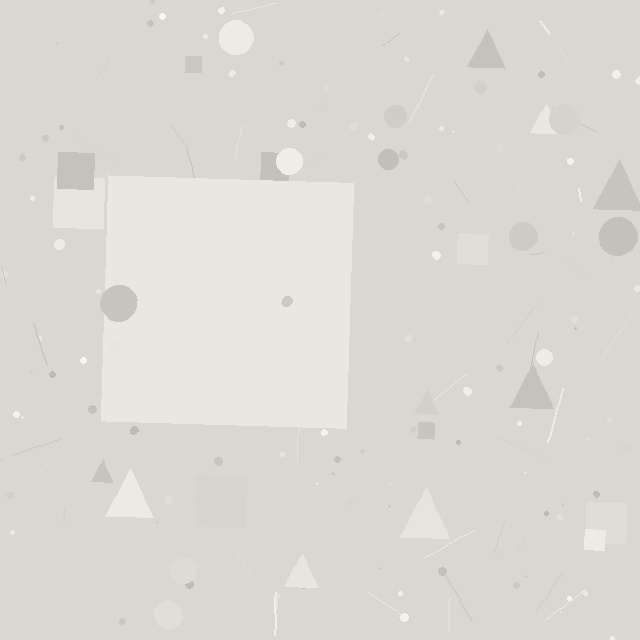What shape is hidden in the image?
A square is hidden in the image.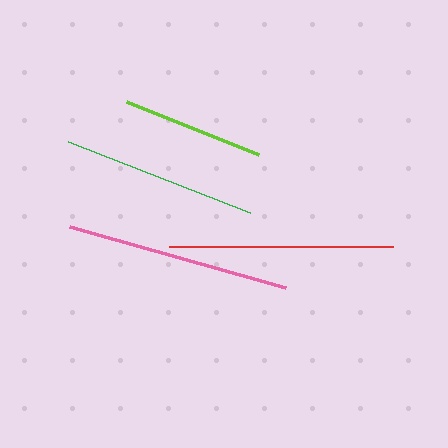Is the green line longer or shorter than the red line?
The red line is longer than the green line.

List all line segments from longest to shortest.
From longest to shortest: red, pink, green, lime.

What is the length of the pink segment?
The pink segment is approximately 224 pixels long.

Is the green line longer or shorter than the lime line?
The green line is longer than the lime line.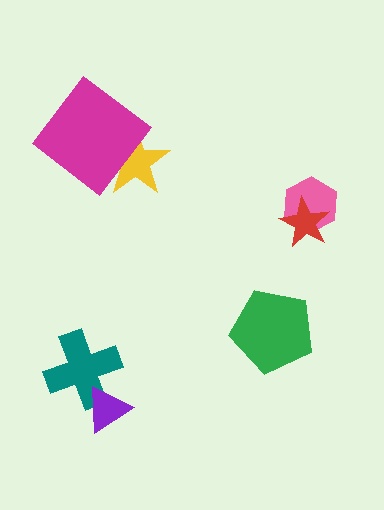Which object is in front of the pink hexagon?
The red star is in front of the pink hexagon.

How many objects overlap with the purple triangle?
1 object overlaps with the purple triangle.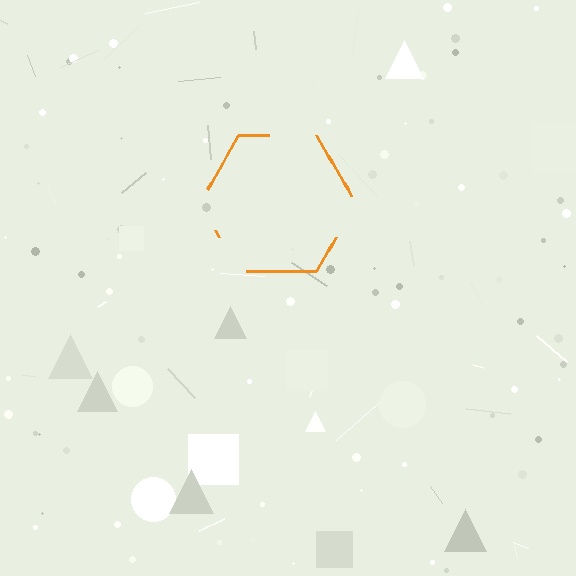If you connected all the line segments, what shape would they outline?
They would outline a hexagon.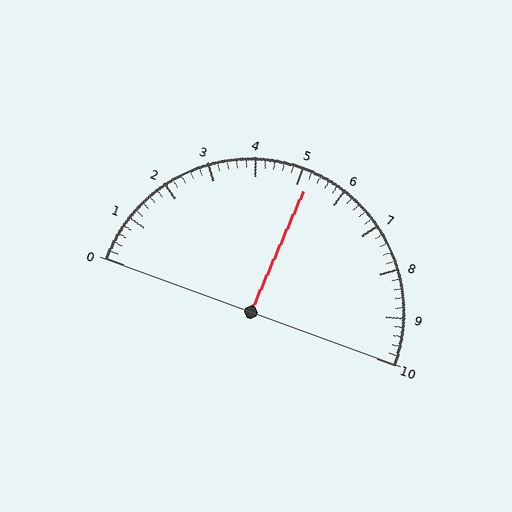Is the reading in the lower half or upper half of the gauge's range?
The reading is in the upper half of the range (0 to 10).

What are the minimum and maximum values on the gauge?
The gauge ranges from 0 to 10.